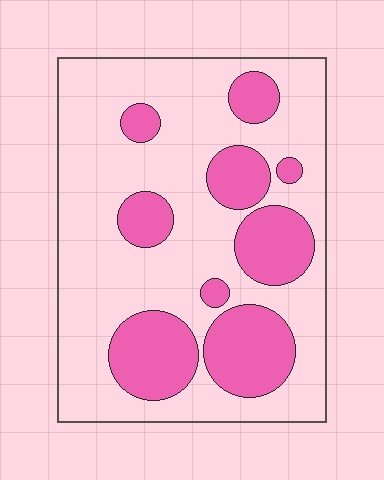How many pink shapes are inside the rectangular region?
9.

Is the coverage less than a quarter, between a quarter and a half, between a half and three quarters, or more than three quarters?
Between a quarter and a half.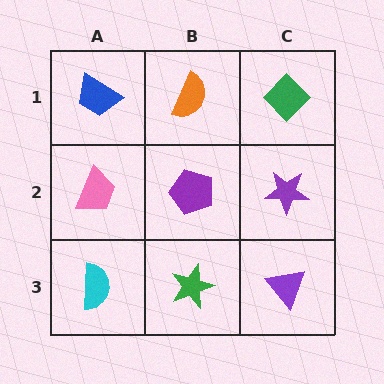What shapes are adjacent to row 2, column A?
A blue trapezoid (row 1, column A), a cyan semicircle (row 3, column A), a purple pentagon (row 2, column B).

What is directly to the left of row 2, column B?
A pink trapezoid.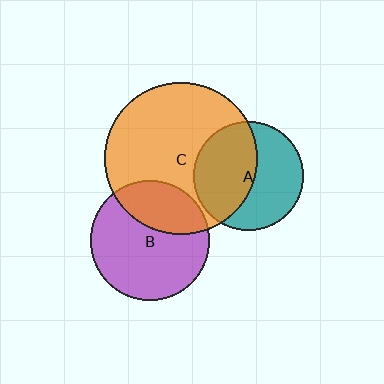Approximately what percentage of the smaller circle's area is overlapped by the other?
Approximately 30%.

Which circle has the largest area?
Circle C (orange).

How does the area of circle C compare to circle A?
Approximately 2.0 times.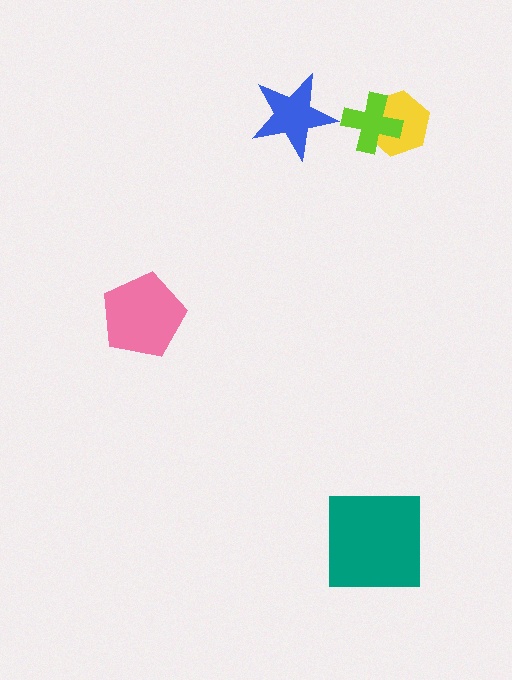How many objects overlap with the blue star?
0 objects overlap with the blue star.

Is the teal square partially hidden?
No, no other shape covers it.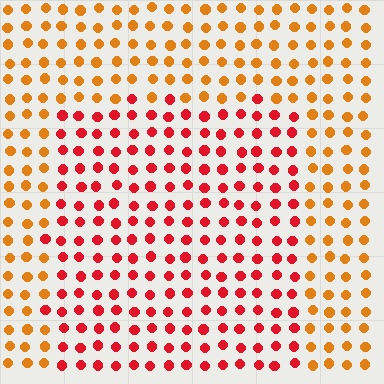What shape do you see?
I see a rectangle.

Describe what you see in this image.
The image is filled with small orange elements in a uniform arrangement. A rectangle-shaped region is visible where the elements are tinted to a slightly different hue, forming a subtle color boundary.